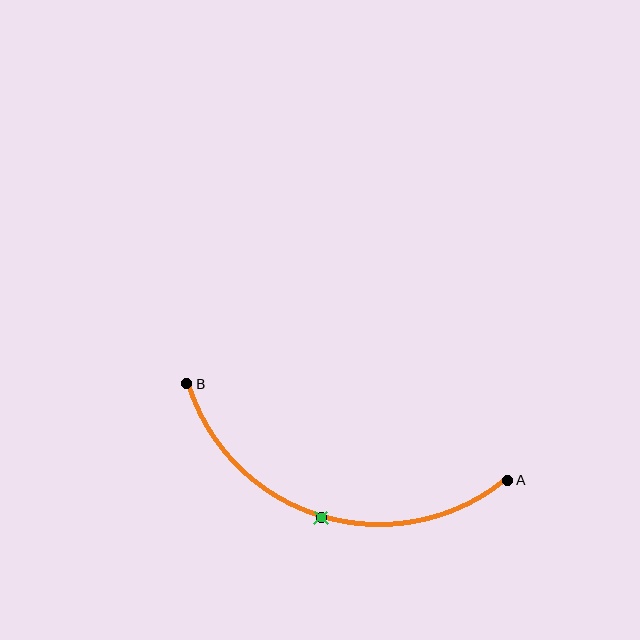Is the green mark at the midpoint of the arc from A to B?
Yes. The green mark lies on the arc at equal arc-length from both A and B — it is the arc midpoint.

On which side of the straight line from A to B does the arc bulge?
The arc bulges below the straight line connecting A and B.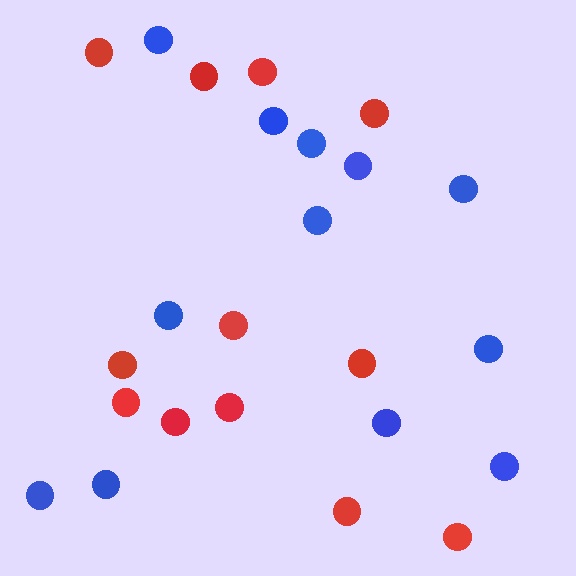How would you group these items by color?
There are 2 groups: one group of blue circles (12) and one group of red circles (12).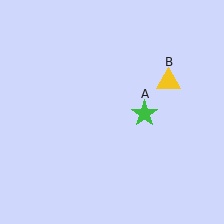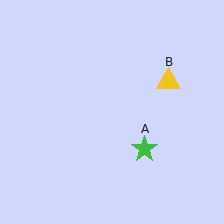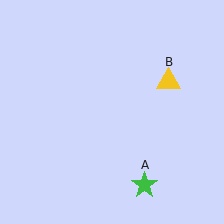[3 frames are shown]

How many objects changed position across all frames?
1 object changed position: green star (object A).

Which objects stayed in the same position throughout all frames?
Yellow triangle (object B) remained stationary.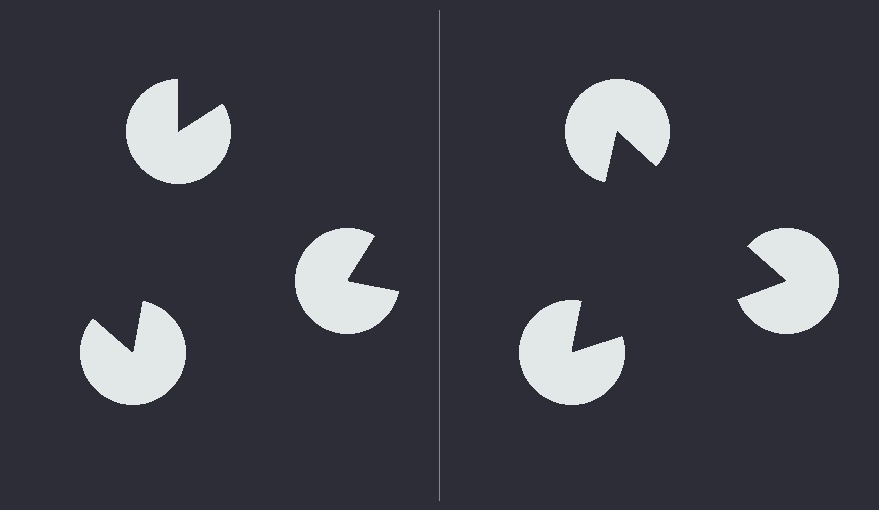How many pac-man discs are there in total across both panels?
6 — 3 on each side.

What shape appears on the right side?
An illusory triangle.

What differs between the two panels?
The pac-man discs are positioned identically on both sides; only the wedge orientations differ. On the right they align to a triangle; on the left they are misaligned.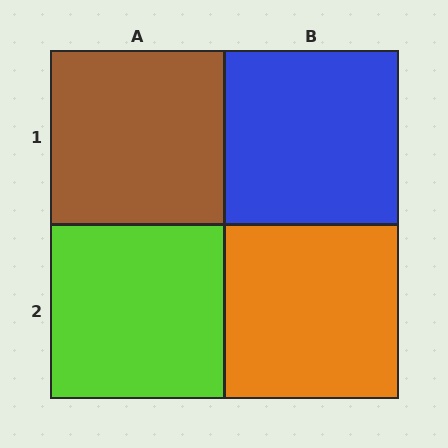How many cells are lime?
1 cell is lime.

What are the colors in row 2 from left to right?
Lime, orange.